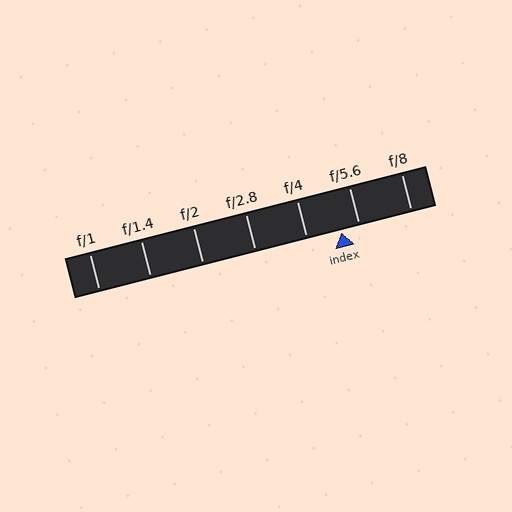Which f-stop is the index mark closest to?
The index mark is closest to f/5.6.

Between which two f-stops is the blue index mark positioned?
The index mark is between f/4 and f/5.6.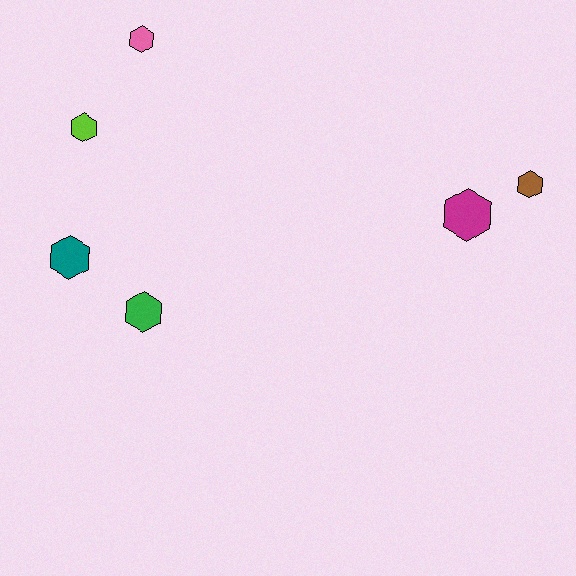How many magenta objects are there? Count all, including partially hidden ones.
There is 1 magenta object.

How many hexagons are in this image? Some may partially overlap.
There are 6 hexagons.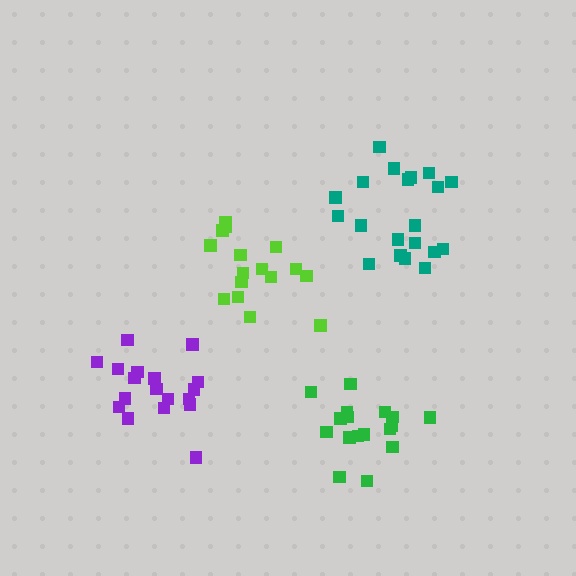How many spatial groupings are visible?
There are 4 spatial groupings.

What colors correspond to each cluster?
The clusters are colored: lime, purple, teal, green.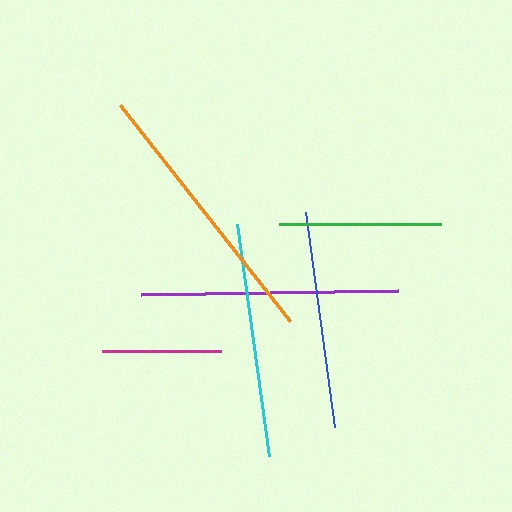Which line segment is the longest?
The orange line is the longest at approximately 274 pixels.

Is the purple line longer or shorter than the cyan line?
The purple line is longer than the cyan line.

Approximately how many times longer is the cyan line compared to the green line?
The cyan line is approximately 1.5 times the length of the green line.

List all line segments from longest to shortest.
From longest to shortest: orange, purple, cyan, blue, green, magenta.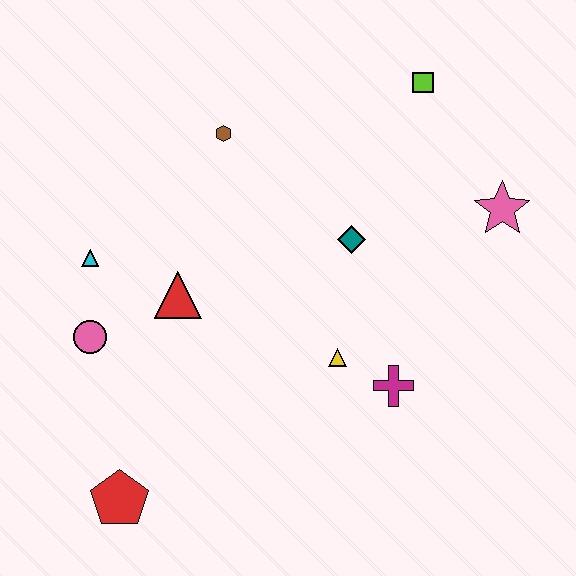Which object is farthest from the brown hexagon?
The red pentagon is farthest from the brown hexagon.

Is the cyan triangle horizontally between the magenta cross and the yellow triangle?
No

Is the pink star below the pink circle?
No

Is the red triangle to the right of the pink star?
No